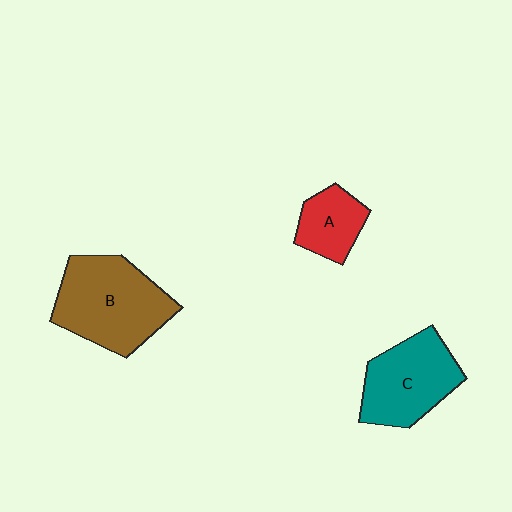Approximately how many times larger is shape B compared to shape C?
Approximately 1.2 times.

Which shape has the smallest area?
Shape A (red).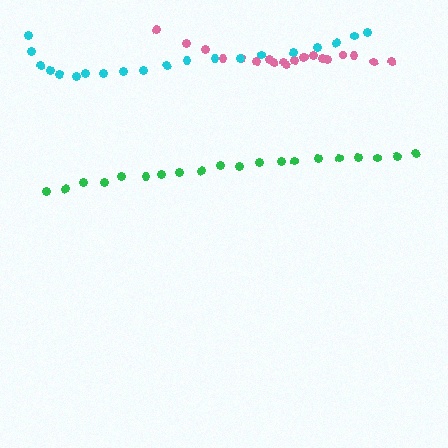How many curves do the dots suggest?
There are 3 distinct paths.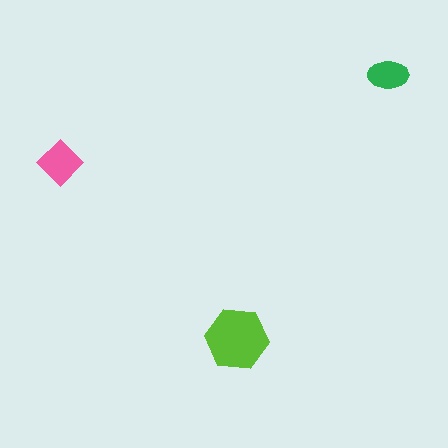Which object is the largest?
The lime hexagon.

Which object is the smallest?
The green ellipse.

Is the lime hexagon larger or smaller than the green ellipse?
Larger.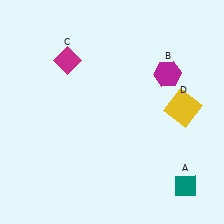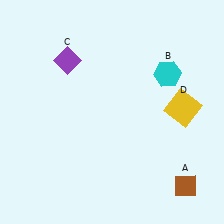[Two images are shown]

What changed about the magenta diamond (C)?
In Image 1, C is magenta. In Image 2, it changed to purple.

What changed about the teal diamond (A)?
In Image 1, A is teal. In Image 2, it changed to brown.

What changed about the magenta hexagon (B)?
In Image 1, B is magenta. In Image 2, it changed to cyan.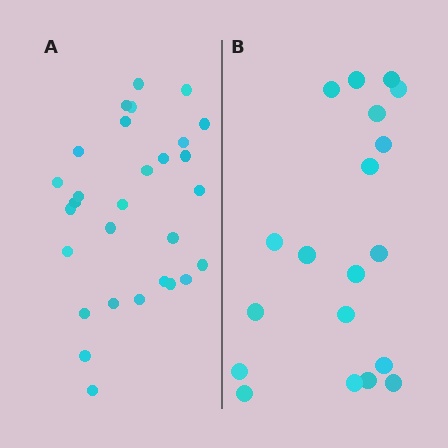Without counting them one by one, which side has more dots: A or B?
Region A (the left region) has more dots.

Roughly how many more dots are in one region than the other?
Region A has roughly 10 or so more dots than region B.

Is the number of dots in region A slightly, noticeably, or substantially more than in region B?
Region A has substantially more. The ratio is roughly 1.5 to 1.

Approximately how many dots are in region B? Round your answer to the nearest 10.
About 20 dots. (The exact count is 19, which rounds to 20.)